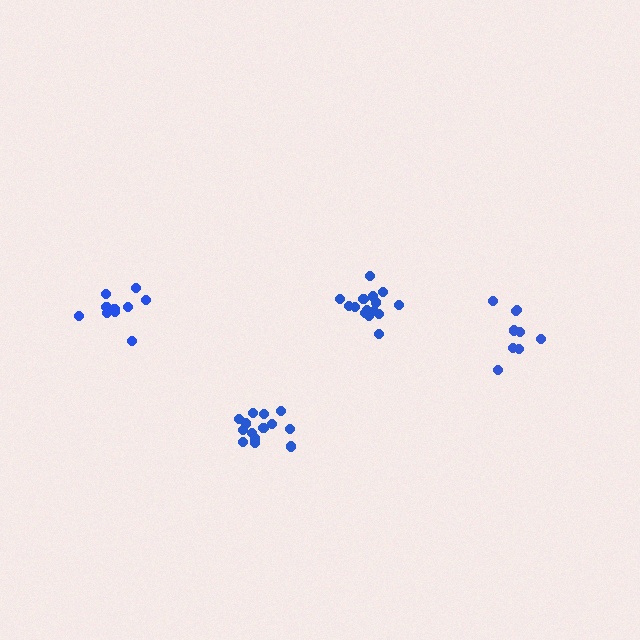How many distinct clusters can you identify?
There are 4 distinct clusters.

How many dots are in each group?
Group 1: 15 dots, Group 2: 14 dots, Group 3: 9 dots, Group 4: 10 dots (48 total).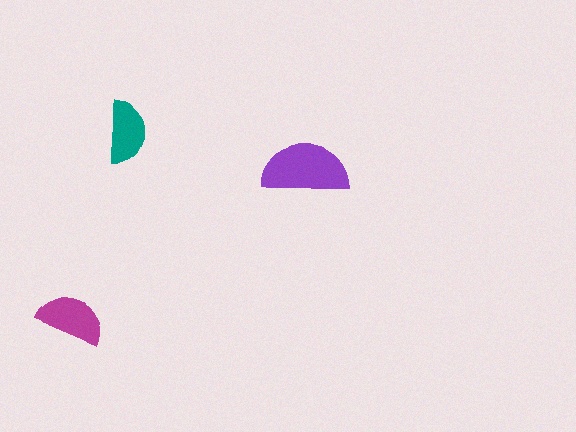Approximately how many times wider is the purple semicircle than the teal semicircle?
About 1.5 times wider.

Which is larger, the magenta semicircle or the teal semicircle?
The magenta one.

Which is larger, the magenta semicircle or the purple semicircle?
The purple one.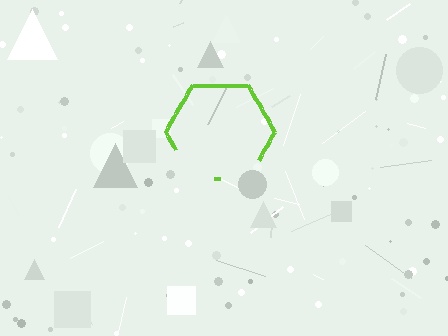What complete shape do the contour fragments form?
The contour fragments form a hexagon.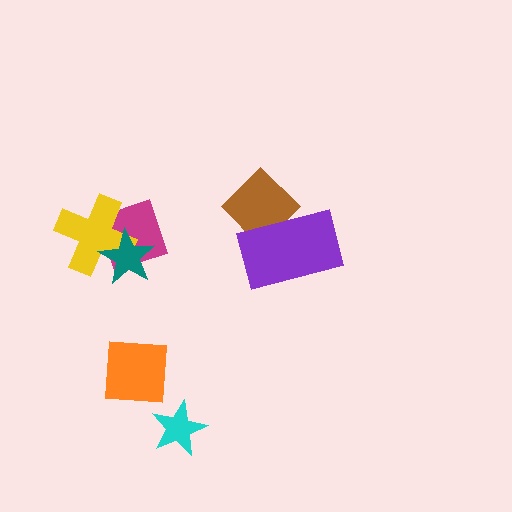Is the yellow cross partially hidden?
Yes, it is partially covered by another shape.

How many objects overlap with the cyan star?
0 objects overlap with the cyan star.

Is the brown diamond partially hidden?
Yes, it is partially covered by another shape.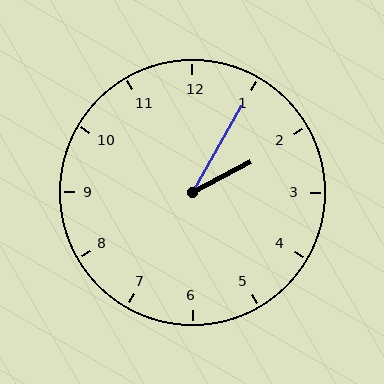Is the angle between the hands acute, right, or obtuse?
It is acute.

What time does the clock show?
2:05.